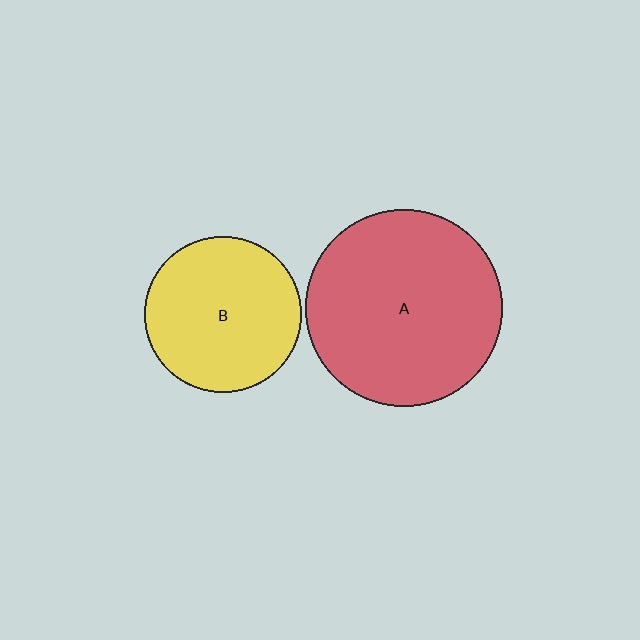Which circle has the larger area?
Circle A (red).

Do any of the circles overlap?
No, none of the circles overlap.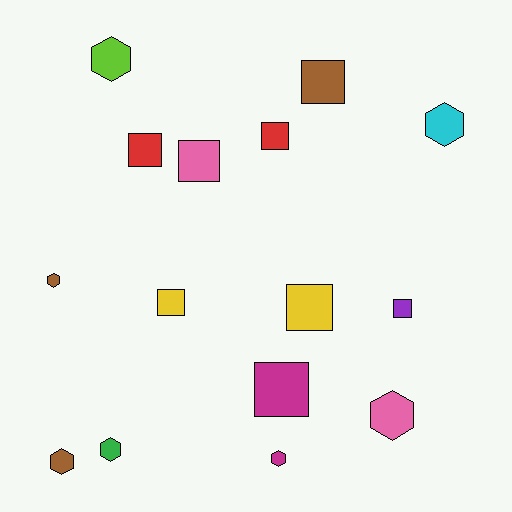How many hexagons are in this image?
There are 7 hexagons.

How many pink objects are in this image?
There are 2 pink objects.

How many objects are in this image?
There are 15 objects.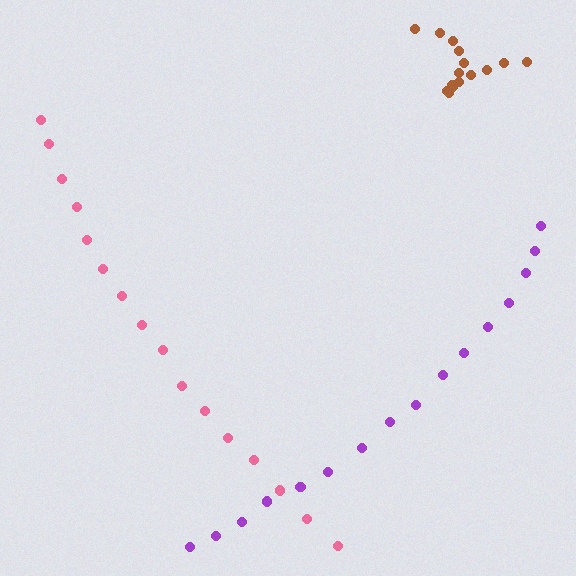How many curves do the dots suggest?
There are 3 distinct paths.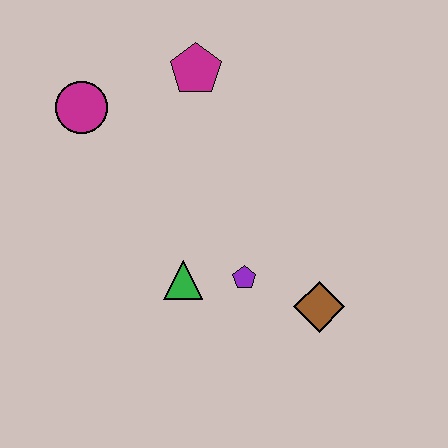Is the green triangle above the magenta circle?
No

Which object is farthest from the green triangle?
The magenta pentagon is farthest from the green triangle.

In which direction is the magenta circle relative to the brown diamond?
The magenta circle is to the left of the brown diamond.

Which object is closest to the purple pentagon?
The green triangle is closest to the purple pentagon.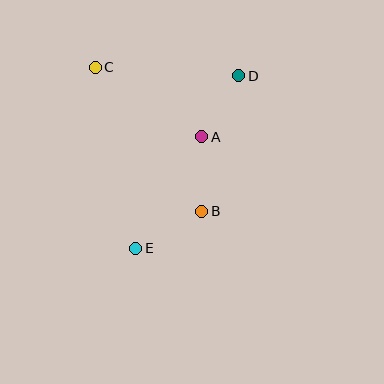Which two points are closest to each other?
Points A and D are closest to each other.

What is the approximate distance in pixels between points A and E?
The distance between A and E is approximately 130 pixels.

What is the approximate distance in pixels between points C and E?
The distance between C and E is approximately 186 pixels.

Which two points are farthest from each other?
Points D and E are farthest from each other.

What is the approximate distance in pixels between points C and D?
The distance between C and D is approximately 144 pixels.